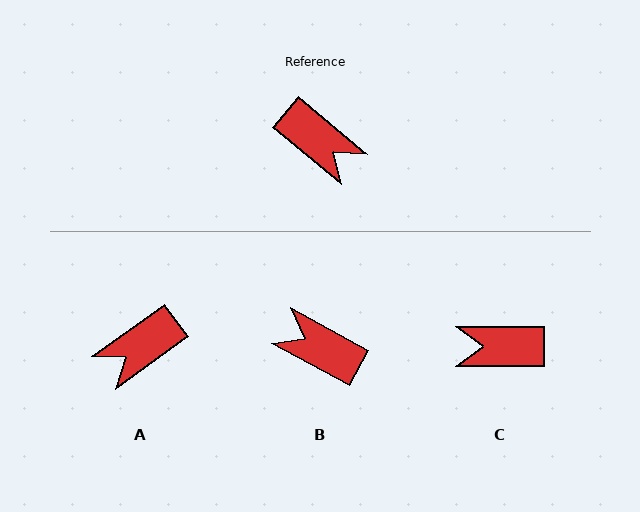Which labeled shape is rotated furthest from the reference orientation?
B, about 168 degrees away.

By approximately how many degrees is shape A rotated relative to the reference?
Approximately 104 degrees clockwise.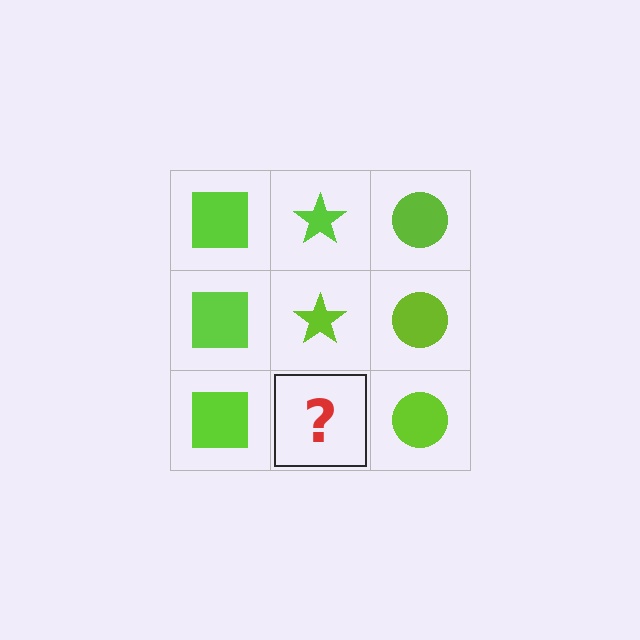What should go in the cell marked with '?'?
The missing cell should contain a lime star.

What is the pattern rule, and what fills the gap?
The rule is that each column has a consistent shape. The gap should be filled with a lime star.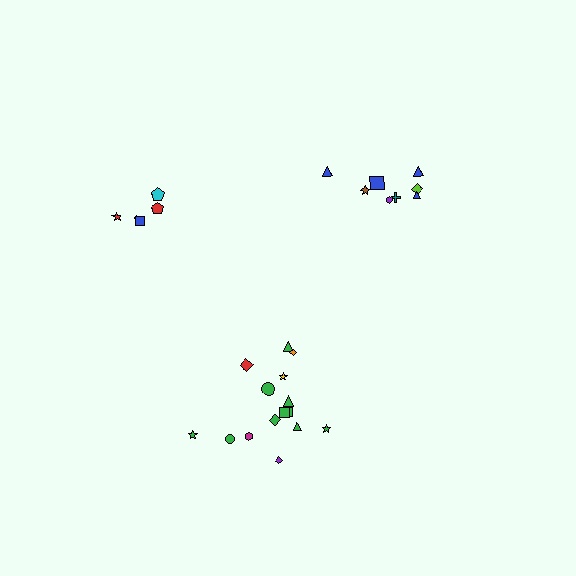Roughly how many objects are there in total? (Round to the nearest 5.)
Roughly 30 objects in total.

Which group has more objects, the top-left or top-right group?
The top-right group.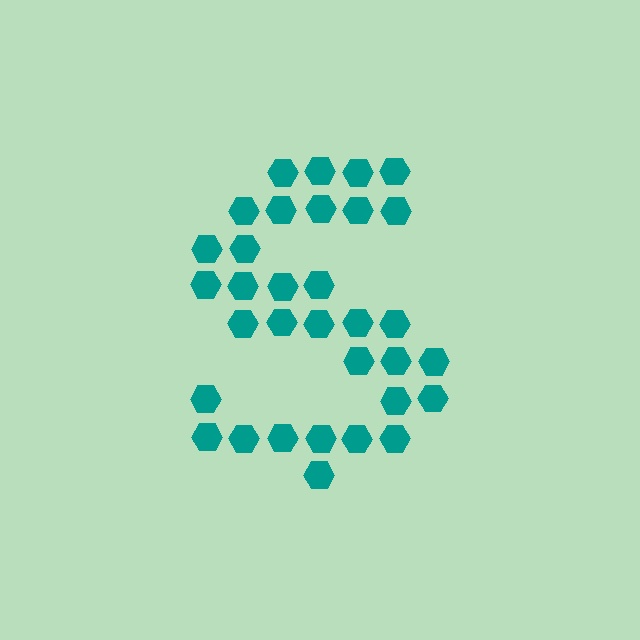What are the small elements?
The small elements are hexagons.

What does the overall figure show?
The overall figure shows the letter S.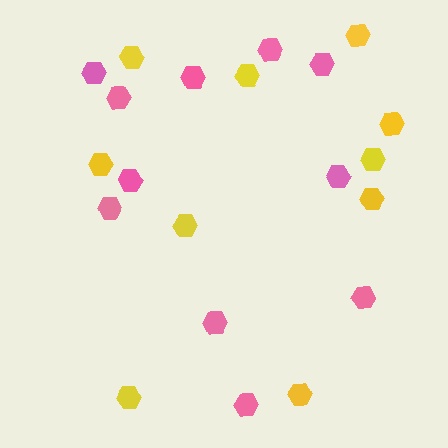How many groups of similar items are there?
There are 2 groups: one group of pink hexagons (11) and one group of yellow hexagons (10).